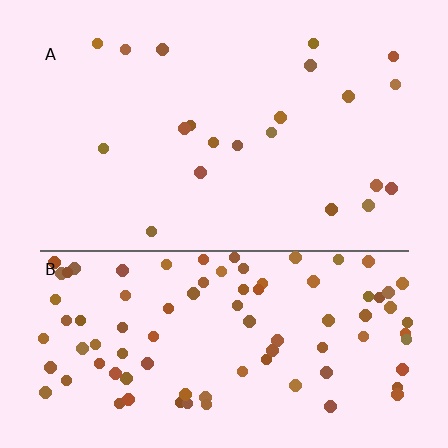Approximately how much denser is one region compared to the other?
Approximately 4.3× — region B over region A.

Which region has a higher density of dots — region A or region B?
B (the bottom).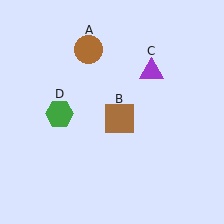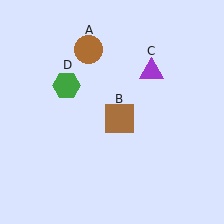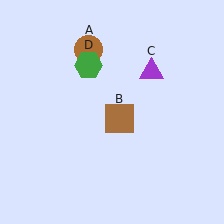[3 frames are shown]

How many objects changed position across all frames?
1 object changed position: green hexagon (object D).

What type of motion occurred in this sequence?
The green hexagon (object D) rotated clockwise around the center of the scene.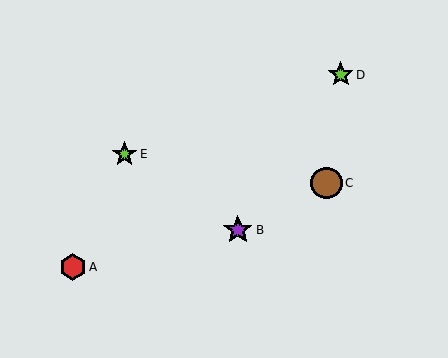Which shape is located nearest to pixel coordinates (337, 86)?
The lime star (labeled D) at (341, 75) is nearest to that location.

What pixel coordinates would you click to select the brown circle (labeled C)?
Click at (326, 183) to select the brown circle C.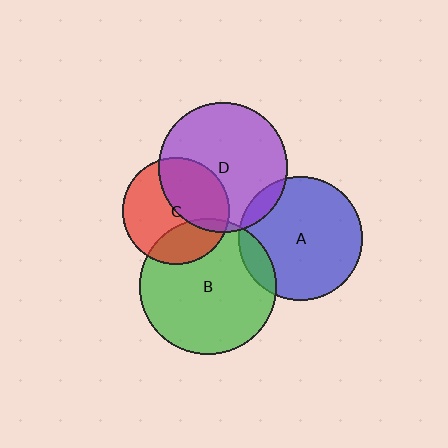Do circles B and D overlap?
Yes.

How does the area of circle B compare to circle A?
Approximately 1.2 times.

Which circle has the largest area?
Circle B (green).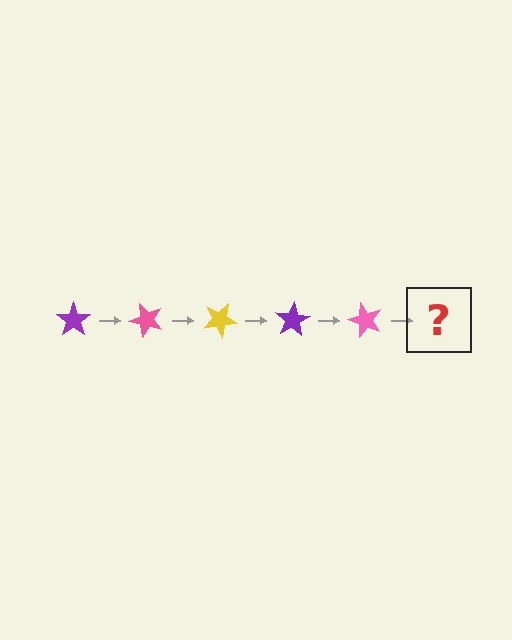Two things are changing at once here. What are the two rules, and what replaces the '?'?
The two rules are that it rotates 50 degrees each step and the color cycles through purple, pink, and yellow. The '?' should be a yellow star, rotated 250 degrees from the start.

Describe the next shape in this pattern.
It should be a yellow star, rotated 250 degrees from the start.